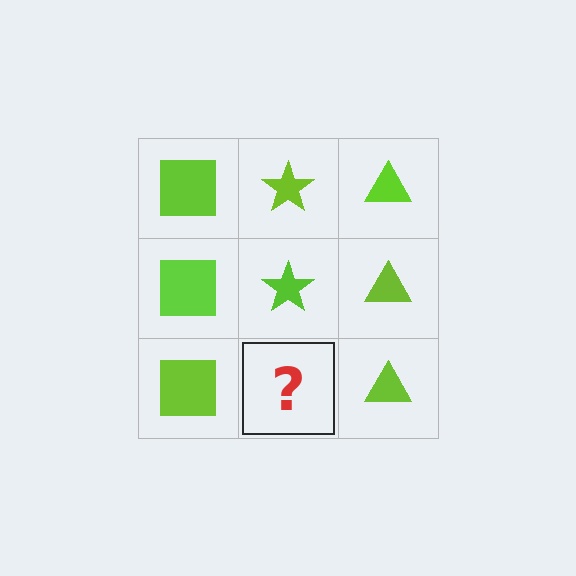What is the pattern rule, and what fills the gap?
The rule is that each column has a consistent shape. The gap should be filled with a lime star.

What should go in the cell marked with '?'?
The missing cell should contain a lime star.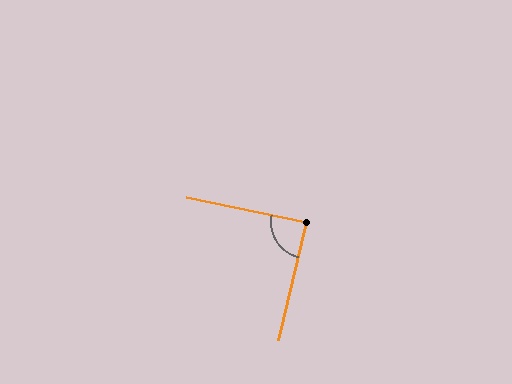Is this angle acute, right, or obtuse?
It is approximately a right angle.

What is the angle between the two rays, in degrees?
Approximately 88 degrees.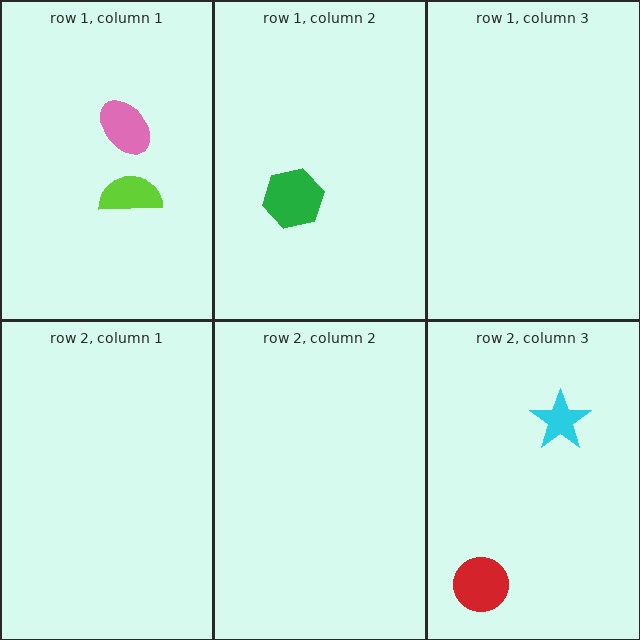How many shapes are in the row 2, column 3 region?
2.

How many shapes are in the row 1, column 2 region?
1.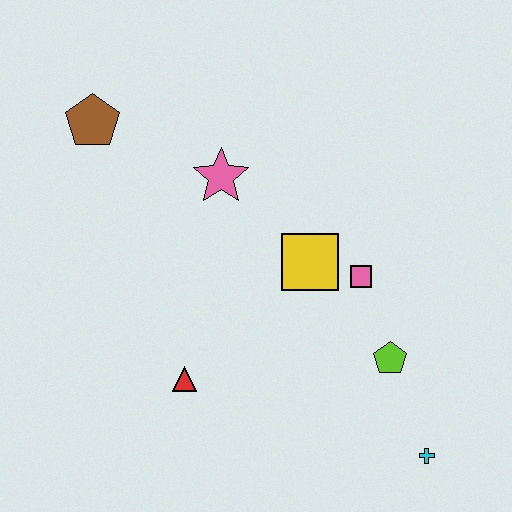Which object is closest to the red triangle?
The yellow square is closest to the red triangle.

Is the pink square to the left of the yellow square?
No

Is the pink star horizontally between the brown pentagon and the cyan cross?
Yes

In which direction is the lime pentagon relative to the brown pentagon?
The lime pentagon is to the right of the brown pentagon.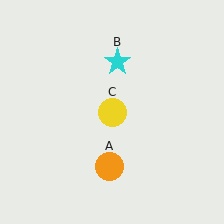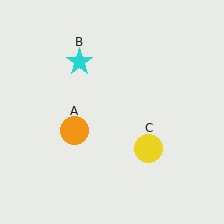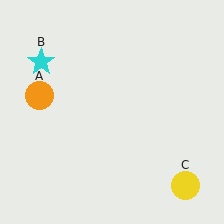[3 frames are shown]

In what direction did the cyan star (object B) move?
The cyan star (object B) moved left.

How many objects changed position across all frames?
3 objects changed position: orange circle (object A), cyan star (object B), yellow circle (object C).